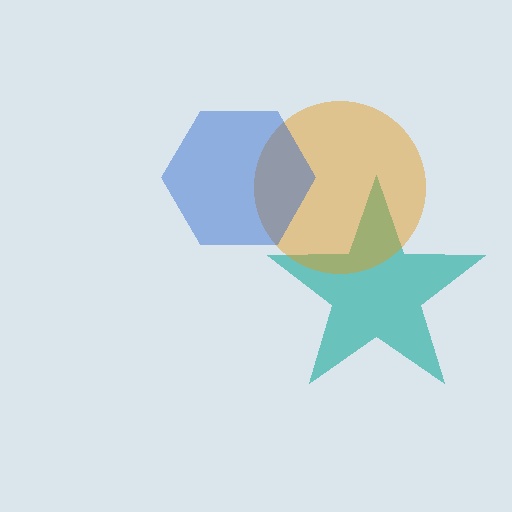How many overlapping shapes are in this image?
There are 3 overlapping shapes in the image.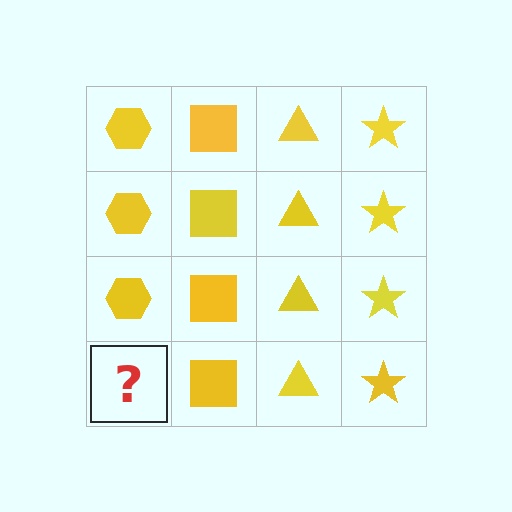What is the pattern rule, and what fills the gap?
The rule is that each column has a consistent shape. The gap should be filled with a yellow hexagon.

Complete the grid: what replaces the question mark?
The question mark should be replaced with a yellow hexagon.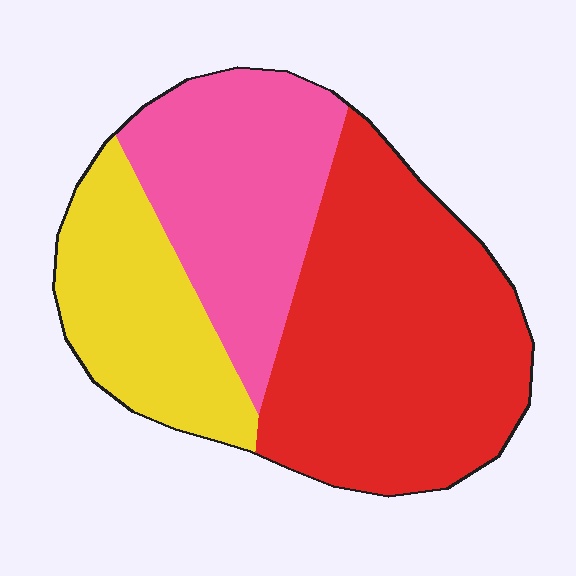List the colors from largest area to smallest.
From largest to smallest: red, pink, yellow.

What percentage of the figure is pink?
Pink takes up between a sixth and a third of the figure.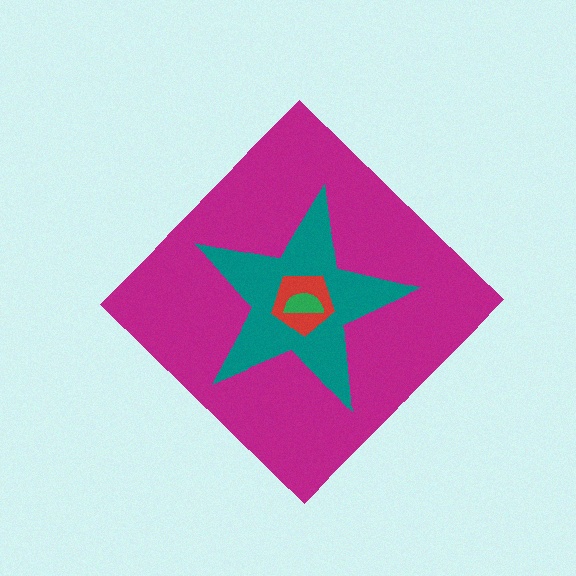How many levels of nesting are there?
4.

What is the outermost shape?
The magenta diamond.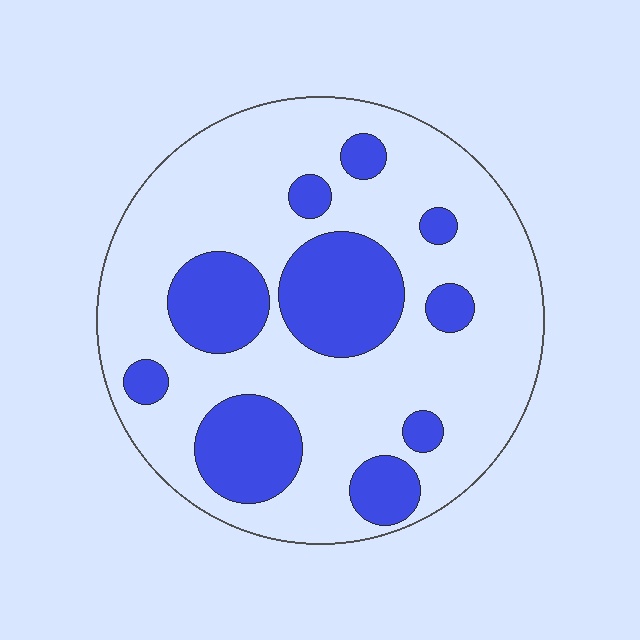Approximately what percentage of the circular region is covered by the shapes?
Approximately 30%.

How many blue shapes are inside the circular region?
10.